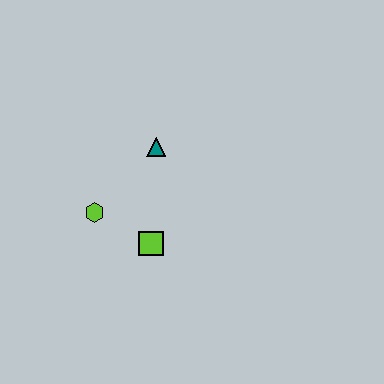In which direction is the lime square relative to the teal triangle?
The lime square is below the teal triangle.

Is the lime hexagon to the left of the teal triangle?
Yes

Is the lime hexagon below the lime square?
No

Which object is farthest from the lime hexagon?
The teal triangle is farthest from the lime hexagon.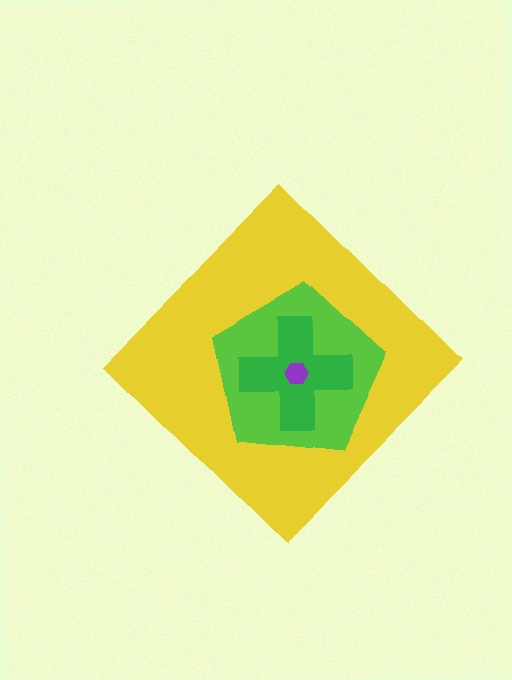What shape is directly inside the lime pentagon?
The green cross.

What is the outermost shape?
The yellow diamond.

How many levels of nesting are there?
4.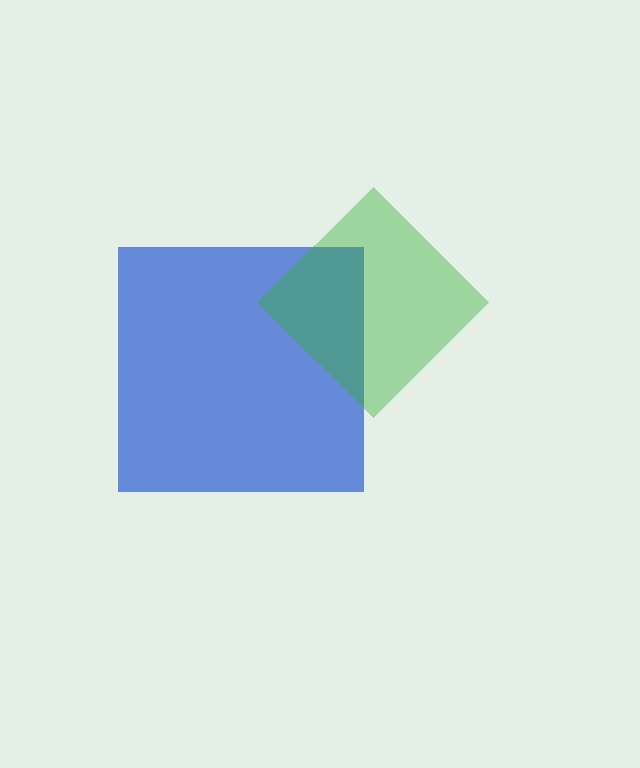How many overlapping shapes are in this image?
There are 2 overlapping shapes in the image.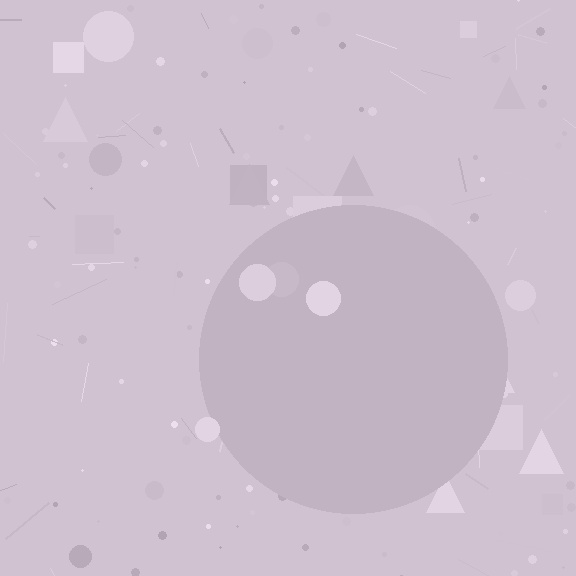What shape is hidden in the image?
A circle is hidden in the image.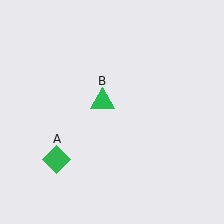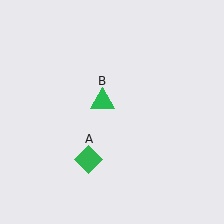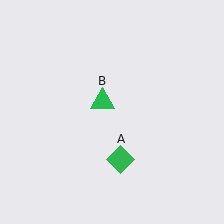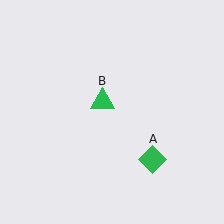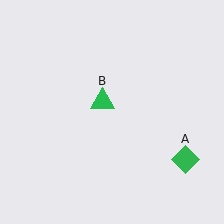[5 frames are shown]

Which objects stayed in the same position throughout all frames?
Green triangle (object B) remained stationary.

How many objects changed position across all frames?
1 object changed position: green diamond (object A).